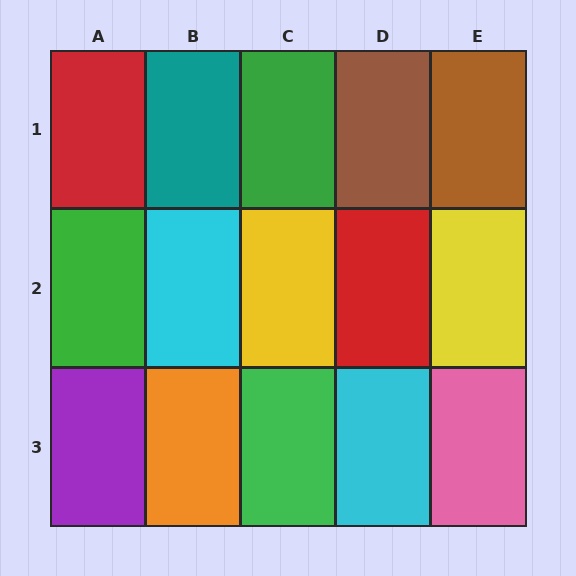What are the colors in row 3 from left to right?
Purple, orange, green, cyan, pink.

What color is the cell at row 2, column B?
Cyan.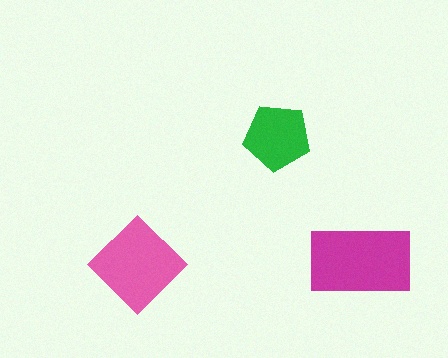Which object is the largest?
The magenta rectangle.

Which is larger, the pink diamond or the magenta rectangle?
The magenta rectangle.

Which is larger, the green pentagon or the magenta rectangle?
The magenta rectangle.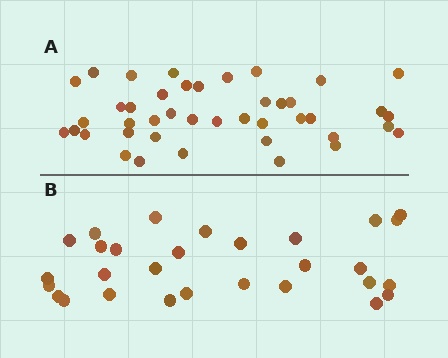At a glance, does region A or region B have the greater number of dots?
Region A (the top region) has more dots.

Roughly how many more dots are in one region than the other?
Region A has approximately 15 more dots than region B.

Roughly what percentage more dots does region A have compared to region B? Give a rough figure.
About 45% more.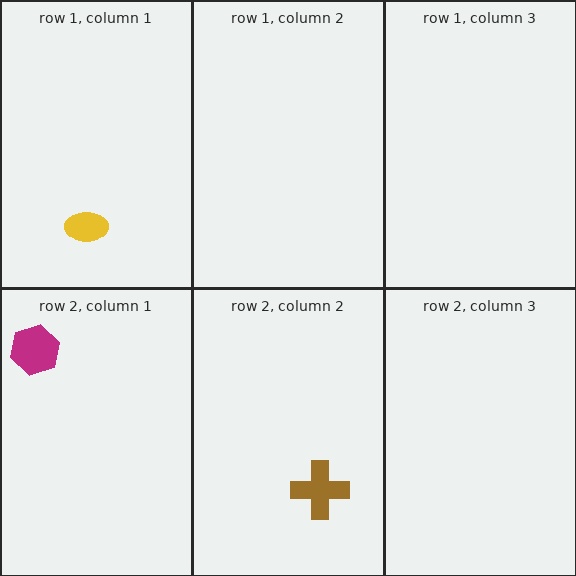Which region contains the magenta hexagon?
The row 2, column 1 region.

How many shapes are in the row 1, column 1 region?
1.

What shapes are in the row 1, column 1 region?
The yellow ellipse.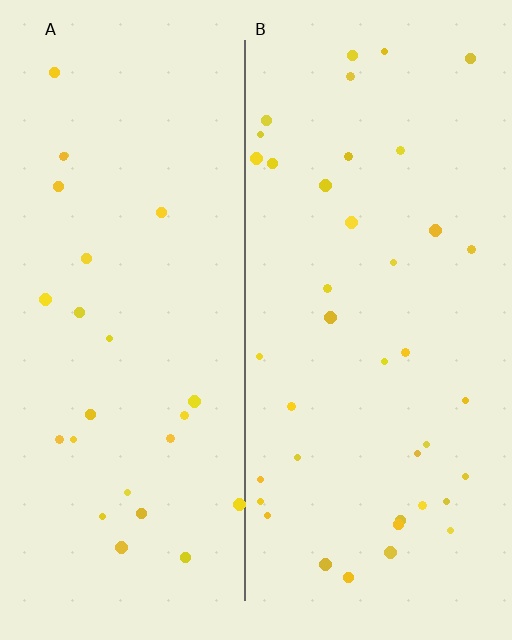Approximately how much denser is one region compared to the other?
Approximately 1.6× — region B over region A.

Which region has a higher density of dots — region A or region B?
B (the right).